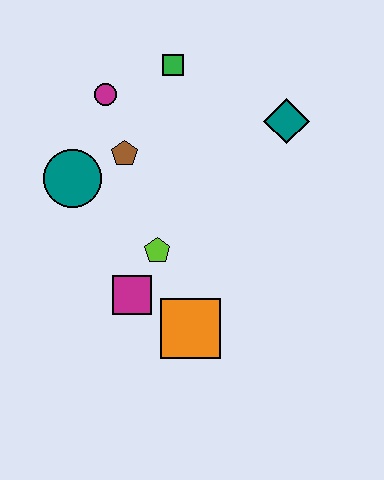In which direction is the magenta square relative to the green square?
The magenta square is below the green square.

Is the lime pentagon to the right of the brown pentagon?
Yes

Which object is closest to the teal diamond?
The green square is closest to the teal diamond.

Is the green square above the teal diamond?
Yes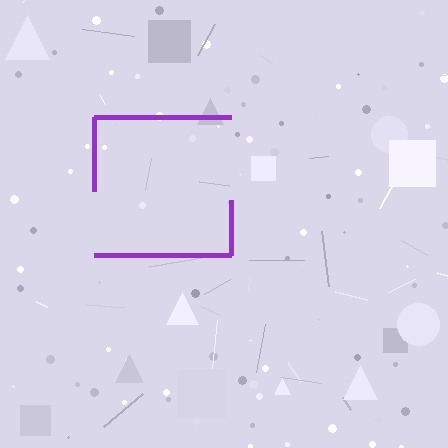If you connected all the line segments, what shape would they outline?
They would outline a square.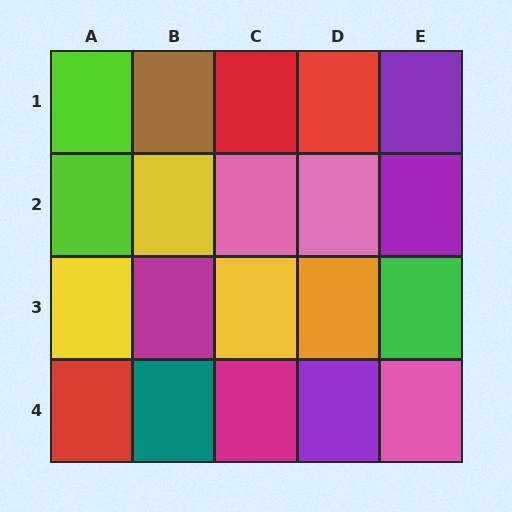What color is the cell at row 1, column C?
Red.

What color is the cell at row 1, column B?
Brown.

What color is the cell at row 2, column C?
Pink.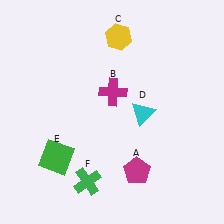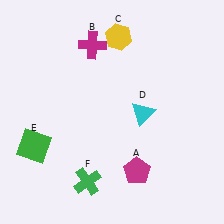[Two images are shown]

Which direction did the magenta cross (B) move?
The magenta cross (B) moved up.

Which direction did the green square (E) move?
The green square (E) moved left.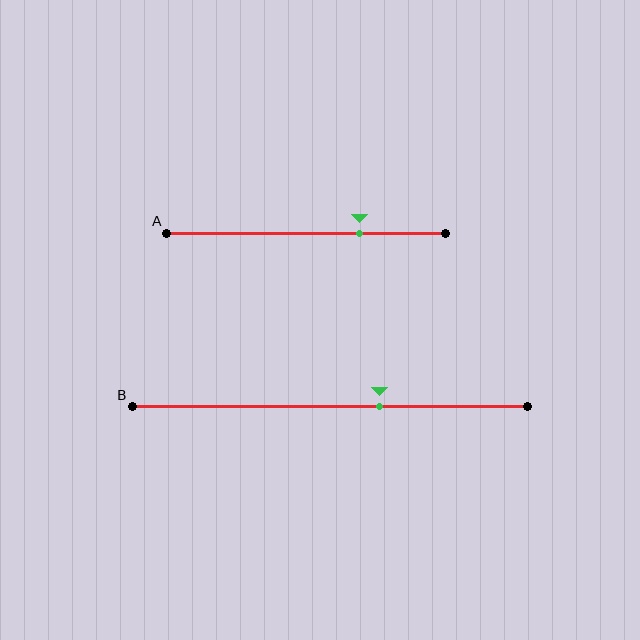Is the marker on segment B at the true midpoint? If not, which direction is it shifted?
No, the marker on segment B is shifted to the right by about 13% of the segment length.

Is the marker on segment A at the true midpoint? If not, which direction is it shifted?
No, the marker on segment A is shifted to the right by about 19% of the segment length.